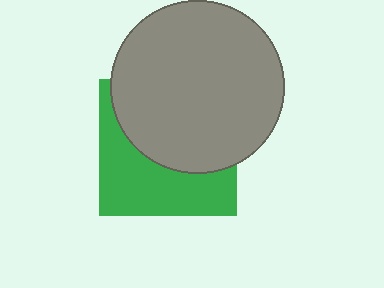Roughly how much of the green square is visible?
About half of it is visible (roughly 45%).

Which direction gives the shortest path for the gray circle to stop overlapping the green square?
Moving up gives the shortest separation.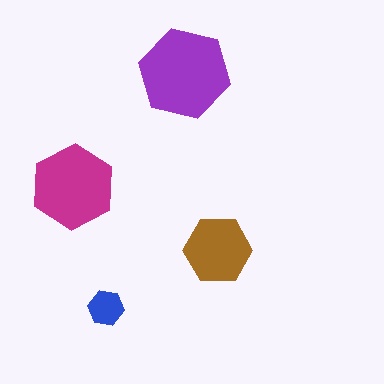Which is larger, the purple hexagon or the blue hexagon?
The purple one.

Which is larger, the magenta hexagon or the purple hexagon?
The purple one.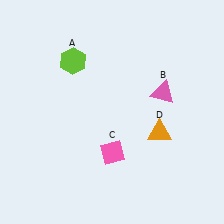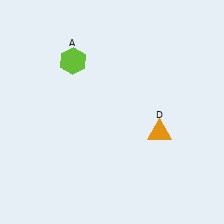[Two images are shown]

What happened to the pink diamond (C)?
The pink diamond (C) was removed in Image 2. It was in the bottom-right area of Image 1.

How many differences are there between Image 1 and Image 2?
There are 2 differences between the two images.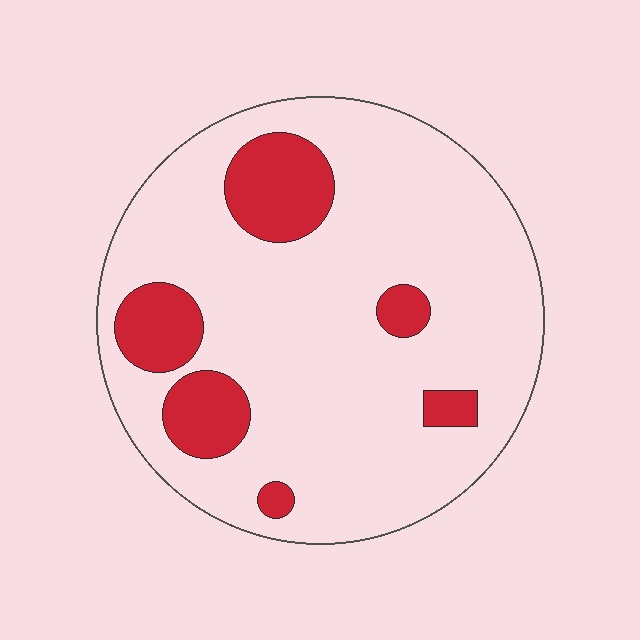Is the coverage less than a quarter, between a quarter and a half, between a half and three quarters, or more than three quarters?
Less than a quarter.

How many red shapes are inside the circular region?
6.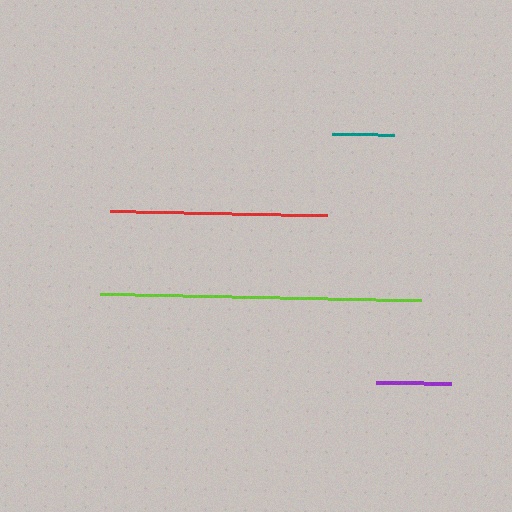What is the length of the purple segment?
The purple segment is approximately 75 pixels long.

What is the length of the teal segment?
The teal segment is approximately 62 pixels long.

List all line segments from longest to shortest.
From longest to shortest: lime, red, purple, teal.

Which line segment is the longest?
The lime line is the longest at approximately 320 pixels.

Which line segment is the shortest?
The teal line is the shortest at approximately 62 pixels.